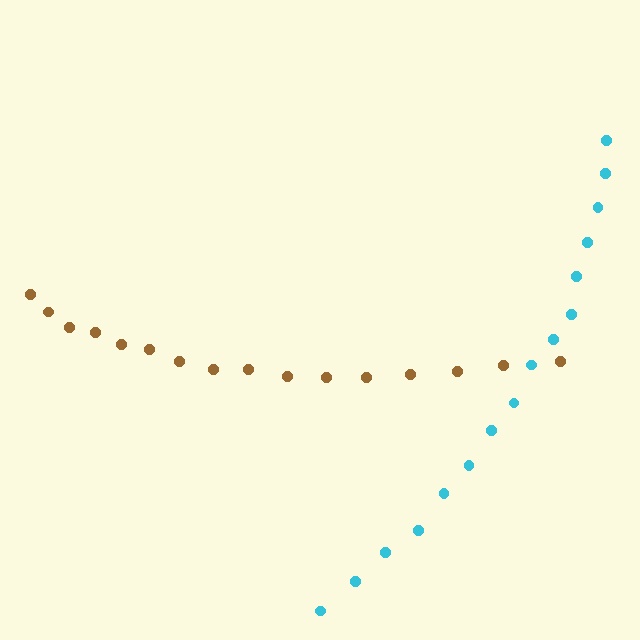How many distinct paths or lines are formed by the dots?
There are 2 distinct paths.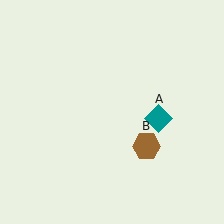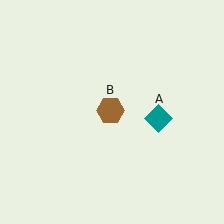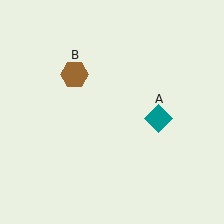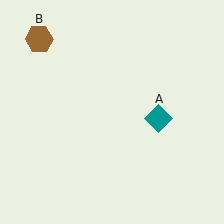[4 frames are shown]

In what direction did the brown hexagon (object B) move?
The brown hexagon (object B) moved up and to the left.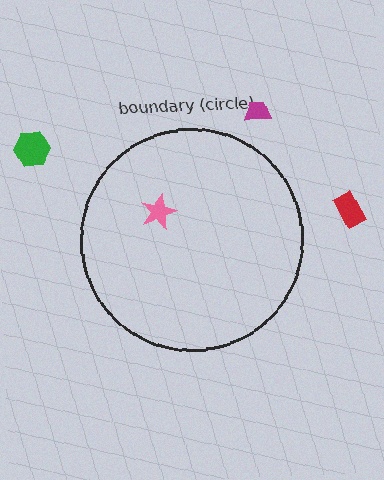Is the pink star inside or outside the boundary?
Inside.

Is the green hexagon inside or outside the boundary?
Outside.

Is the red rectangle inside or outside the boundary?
Outside.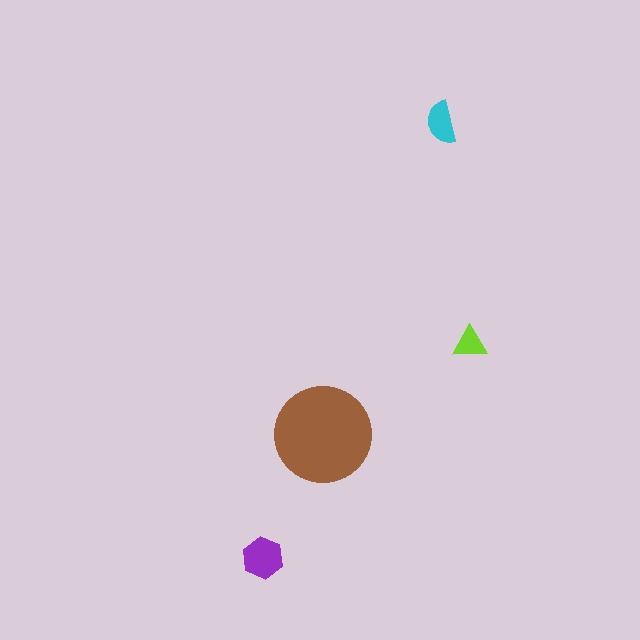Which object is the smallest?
The lime triangle.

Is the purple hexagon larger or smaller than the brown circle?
Smaller.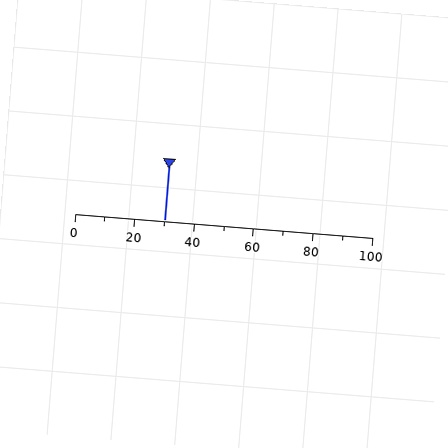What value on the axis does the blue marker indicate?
The marker indicates approximately 30.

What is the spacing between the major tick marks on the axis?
The major ticks are spaced 20 apart.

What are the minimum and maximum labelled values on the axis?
The axis runs from 0 to 100.